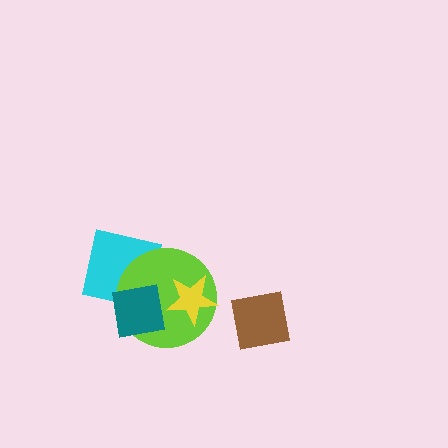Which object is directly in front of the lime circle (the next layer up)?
The yellow star is directly in front of the lime circle.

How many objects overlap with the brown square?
0 objects overlap with the brown square.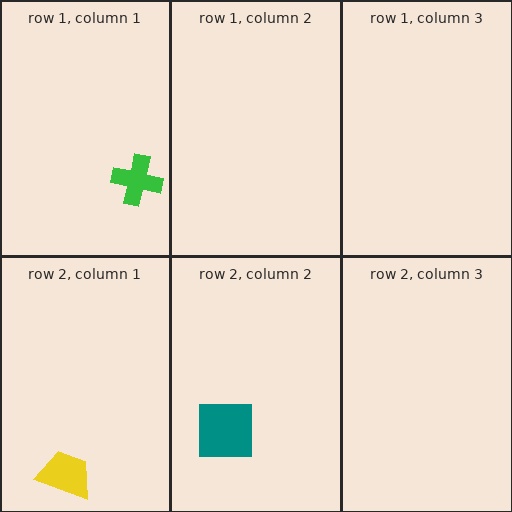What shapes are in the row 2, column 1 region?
The yellow trapezoid.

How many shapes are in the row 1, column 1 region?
1.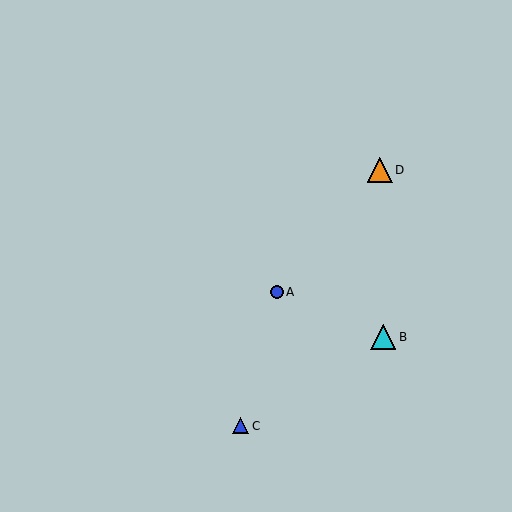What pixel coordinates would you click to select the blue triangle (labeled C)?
Click at (241, 426) to select the blue triangle C.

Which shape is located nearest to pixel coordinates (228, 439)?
The blue triangle (labeled C) at (241, 426) is nearest to that location.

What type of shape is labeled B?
Shape B is a cyan triangle.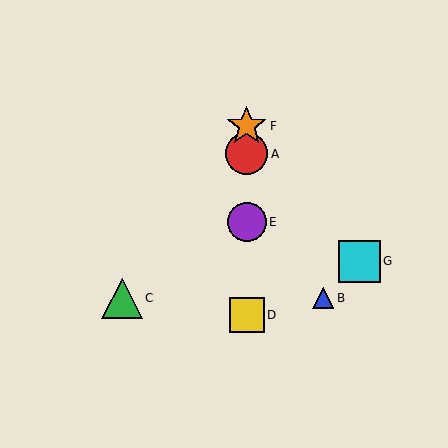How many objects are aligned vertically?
4 objects (A, D, E, F) are aligned vertically.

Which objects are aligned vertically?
Objects A, D, E, F are aligned vertically.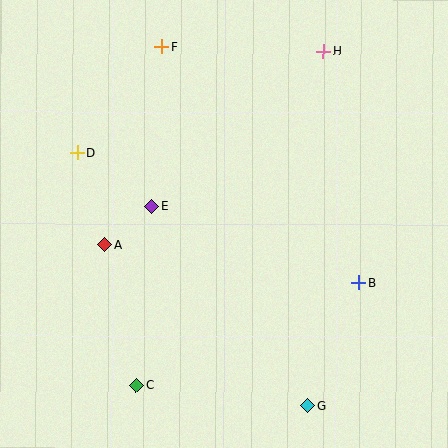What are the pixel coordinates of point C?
Point C is at (136, 385).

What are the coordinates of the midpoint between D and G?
The midpoint between D and G is at (193, 279).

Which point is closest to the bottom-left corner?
Point C is closest to the bottom-left corner.